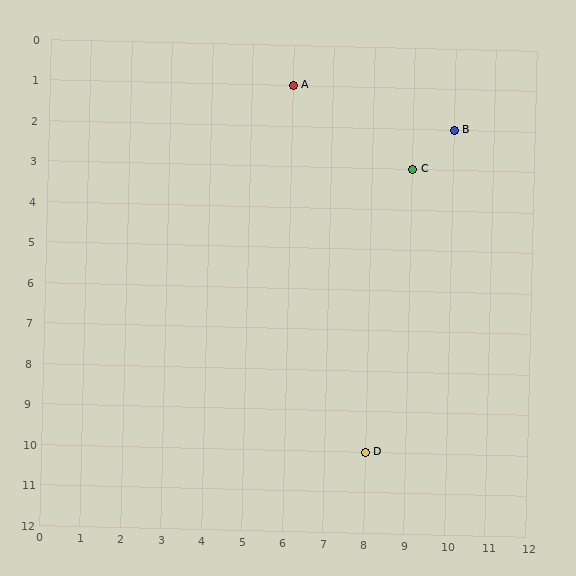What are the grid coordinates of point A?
Point A is at grid coordinates (6, 1).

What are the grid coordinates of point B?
Point B is at grid coordinates (10, 2).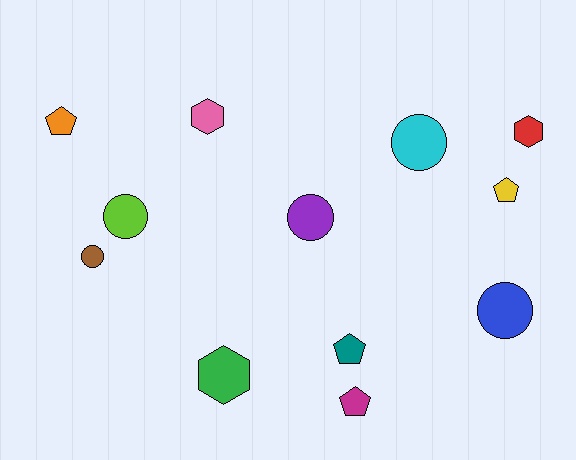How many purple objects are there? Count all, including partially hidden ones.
There is 1 purple object.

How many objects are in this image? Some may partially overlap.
There are 12 objects.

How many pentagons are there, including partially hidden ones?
There are 4 pentagons.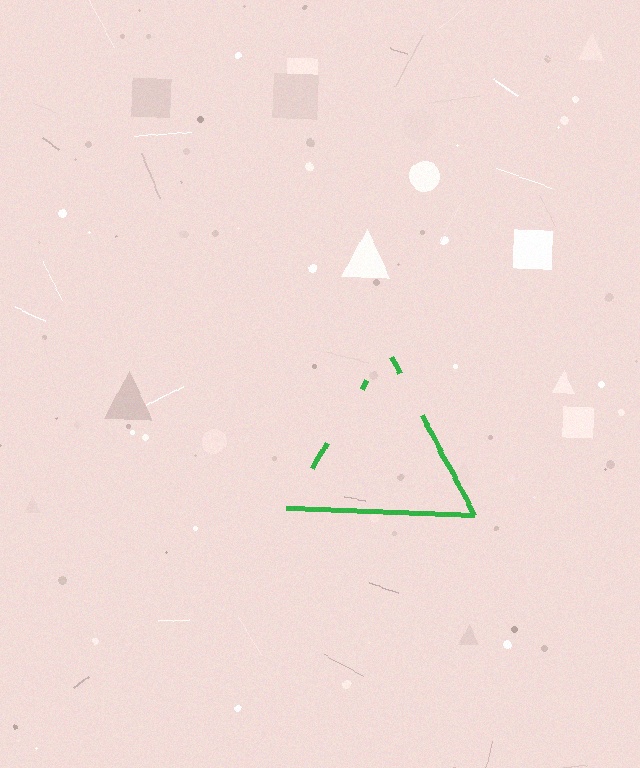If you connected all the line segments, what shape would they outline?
They would outline a triangle.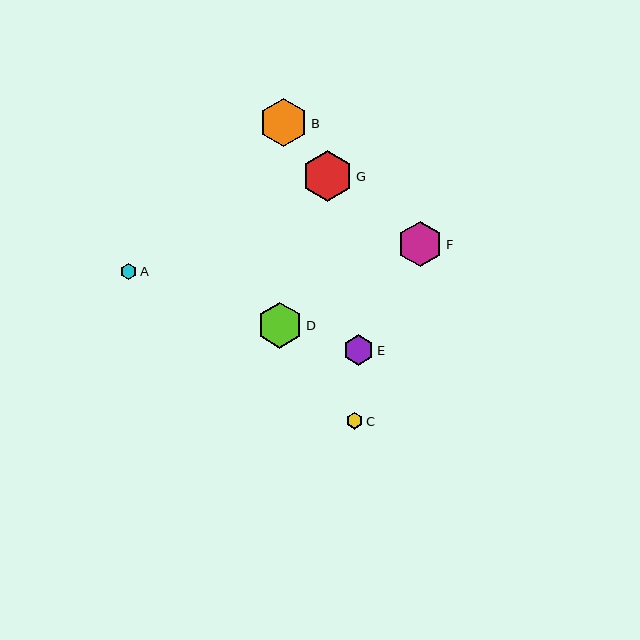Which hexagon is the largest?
Hexagon G is the largest with a size of approximately 51 pixels.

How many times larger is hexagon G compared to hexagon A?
Hexagon G is approximately 3.2 times the size of hexagon A.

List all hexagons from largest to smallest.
From largest to smallest: G, B, D, F, E, C, A.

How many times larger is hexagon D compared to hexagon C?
Hexagon D is approximately 2.7 times the size of hexagon C.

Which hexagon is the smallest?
Hexagon A is the smallest with a size of approximately 16 pixels.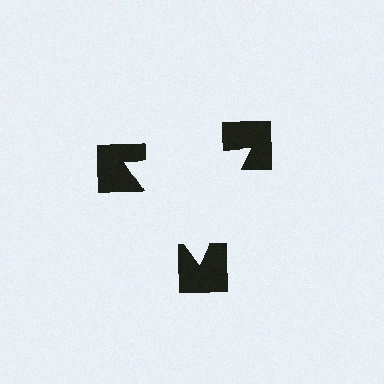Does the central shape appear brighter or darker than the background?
It typically appears slightly brighter than the background, even though no actual brightness change is drawn.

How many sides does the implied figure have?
3 sides.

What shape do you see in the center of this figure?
An illusory triangle — its edges are inferred from the aligned wedge cuts in the notched squares, not physically drawn.